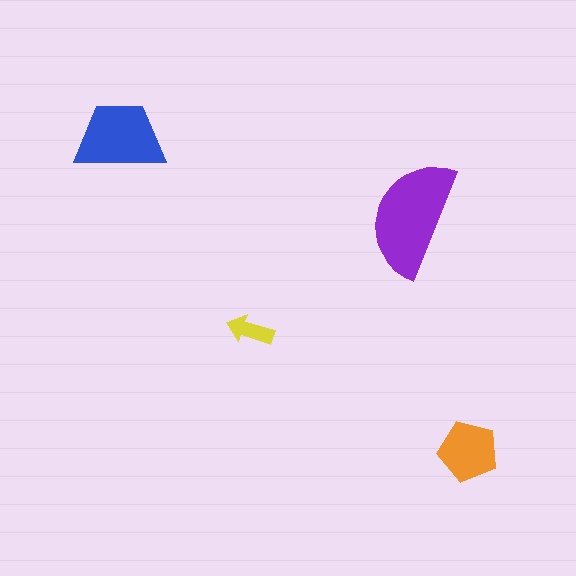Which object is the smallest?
The yellow arrow.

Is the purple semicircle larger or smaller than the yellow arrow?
Larger.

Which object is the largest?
The purple semicircle.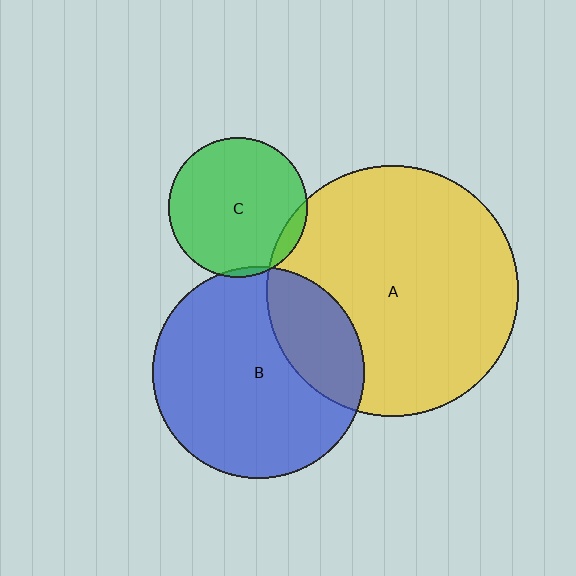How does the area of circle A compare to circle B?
Approximately 1.4 times.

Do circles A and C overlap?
Yes.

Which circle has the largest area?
Circle A (yellow).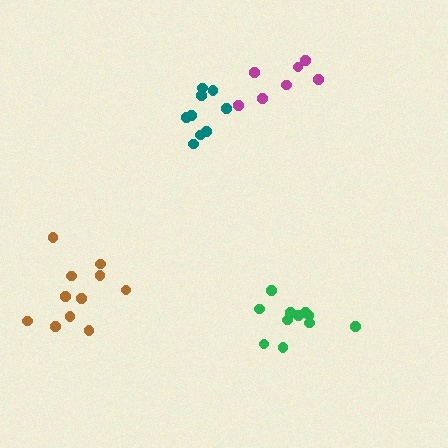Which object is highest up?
The magenta cluster is topmost.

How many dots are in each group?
Group 1: 11 dots, Group 2: 7 dots, Group 3: 9 dots, Group 4: 11 dots (38 total).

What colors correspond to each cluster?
The clusters are colored: brown, magenta, teal, green.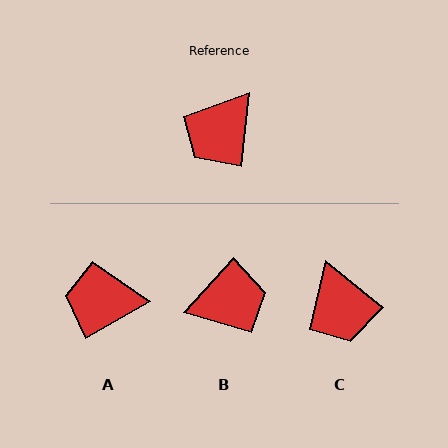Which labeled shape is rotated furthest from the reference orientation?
B, about 145 degrees away.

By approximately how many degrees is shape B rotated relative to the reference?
Approximately 145 degrees counter-clockwise.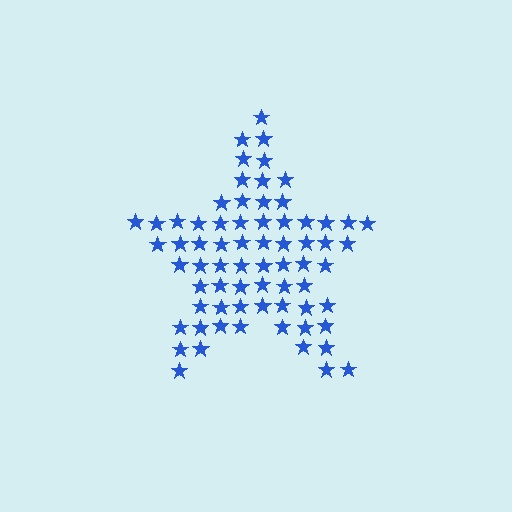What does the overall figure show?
The overall figure shows a star.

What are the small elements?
The small elements are stars.